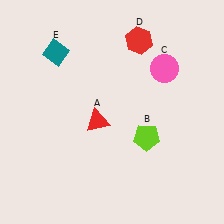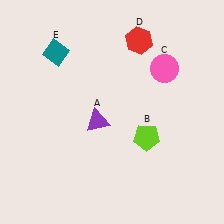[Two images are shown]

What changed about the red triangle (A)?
In Image 1, A is red. In Image 2, it changed to purple.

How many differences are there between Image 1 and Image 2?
There is 1 difference between the two images.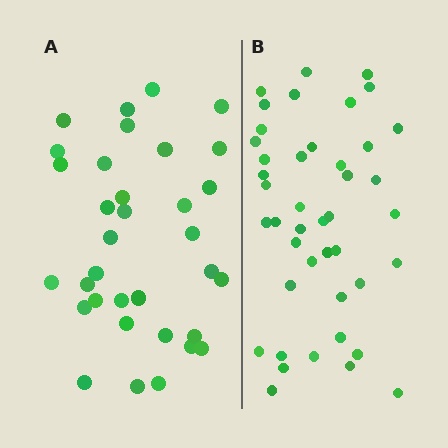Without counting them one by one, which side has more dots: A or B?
Region B (the right region) has more dots.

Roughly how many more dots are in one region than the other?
Region B has roughly 8 or so more dots than region A.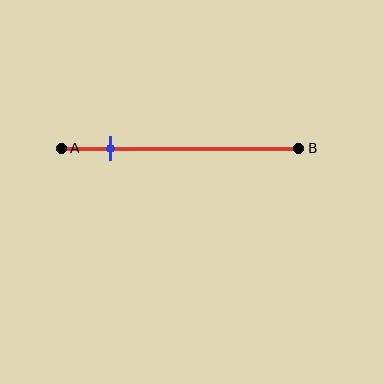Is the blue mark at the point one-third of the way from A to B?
No, the mark is at about 20% from A, not at the 33% one-third point.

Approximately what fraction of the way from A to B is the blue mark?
The blue mark is approximately 20% of the way from A to B.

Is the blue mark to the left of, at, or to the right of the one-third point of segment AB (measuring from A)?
The blue mark is to the left of the one-third point of segment AB.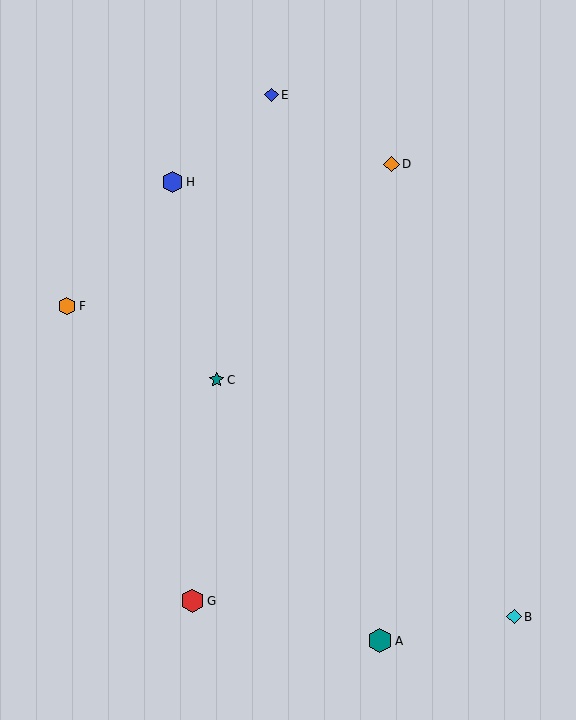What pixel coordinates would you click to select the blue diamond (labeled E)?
Click at (272, 95) to select the blue diamond E.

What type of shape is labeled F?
Shape F is an orange hexagon.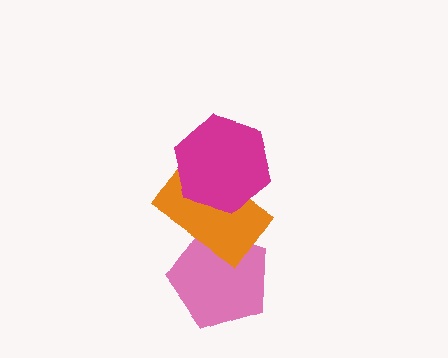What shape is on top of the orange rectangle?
The magenta hexagon is on top of the orange rectangle.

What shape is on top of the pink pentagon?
The orange rectangle is on top of the pink pentagon.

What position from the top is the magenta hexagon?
The magenta hexagon is 1st from the top.